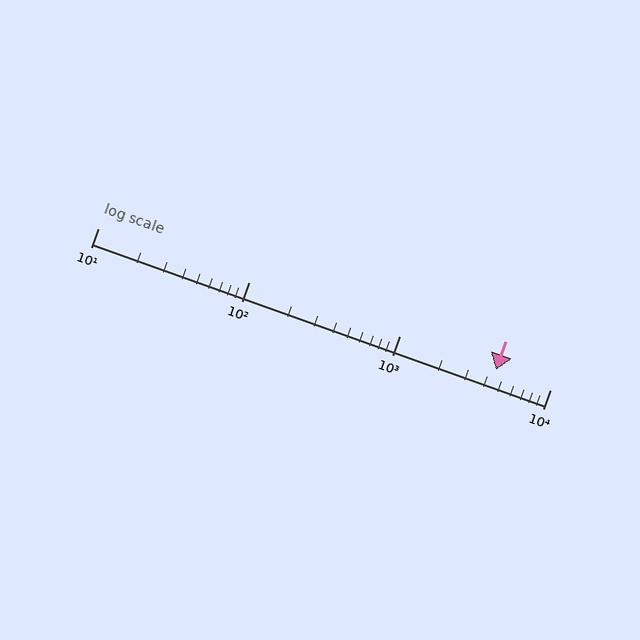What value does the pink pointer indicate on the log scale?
The pointer indicates approximately 4400.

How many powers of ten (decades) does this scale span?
The scale spans 3 decades, from 10 to 10000.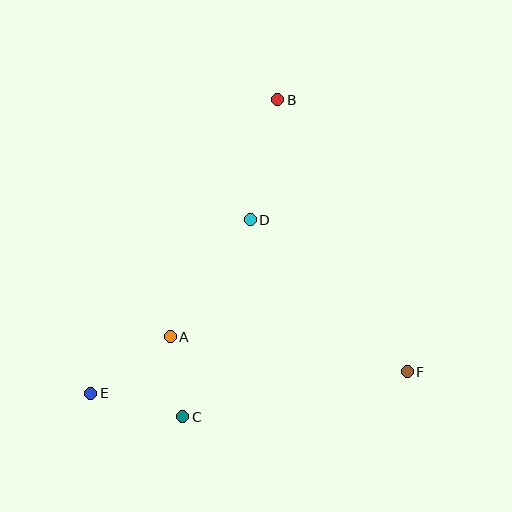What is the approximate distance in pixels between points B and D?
The distance between B and D is approximately 123 pixels.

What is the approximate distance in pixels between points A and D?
The distance between A and D is approximately 142 pixels.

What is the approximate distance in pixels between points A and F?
The distance between A and F is approximately 240 pixels.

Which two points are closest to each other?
Points A and C are closest to each other.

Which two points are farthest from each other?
Points B and E are farthest from each other.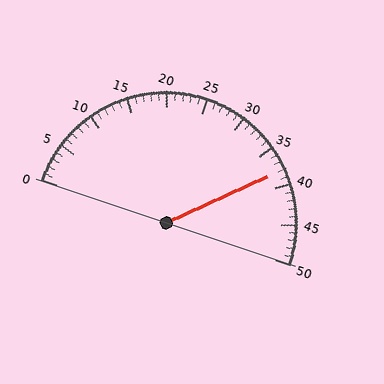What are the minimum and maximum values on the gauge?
The gauge ranges from 0 to 50.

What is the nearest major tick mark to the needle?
The nearest major tick mark is 40.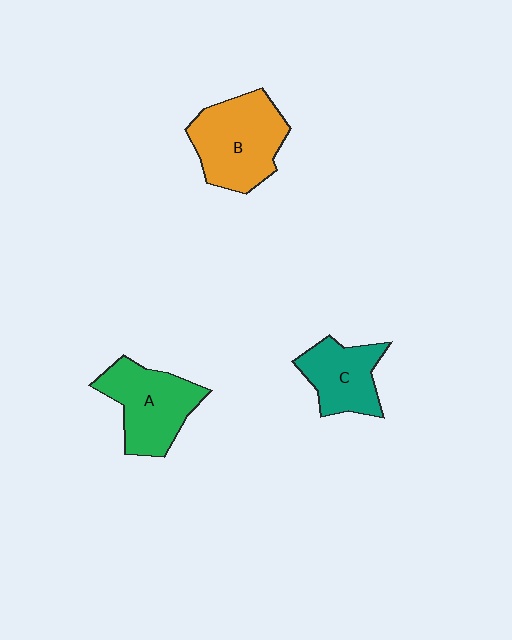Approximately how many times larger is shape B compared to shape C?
Approximately 1.5 times.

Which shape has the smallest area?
Shape C (teal).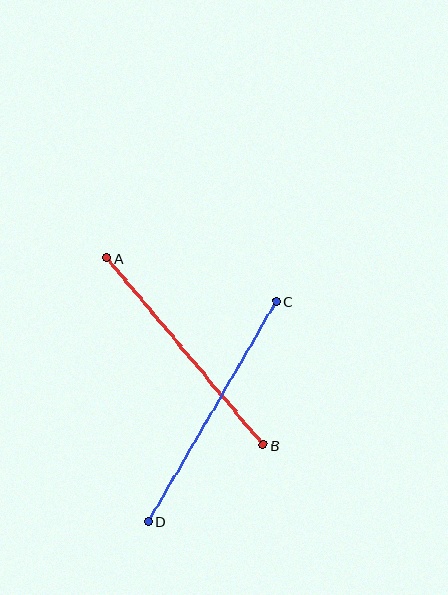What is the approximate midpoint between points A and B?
The midpoint is at approximately (185, 352) pixels.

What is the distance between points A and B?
The distance is approximately 244 pixels.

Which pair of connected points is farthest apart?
Points C and D are farthest apart.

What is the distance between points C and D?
The distance is approximately 254 pixels.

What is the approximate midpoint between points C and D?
The midpoint is at approximately (212, 411) pixels.